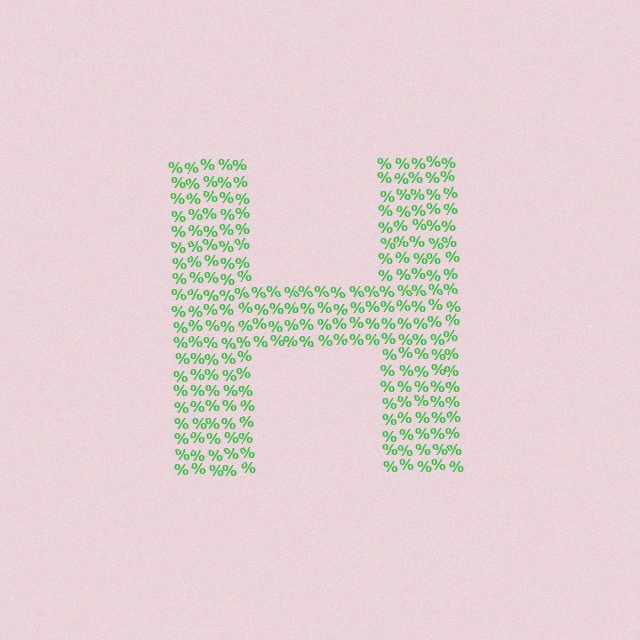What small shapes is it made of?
It is made of small percent signs.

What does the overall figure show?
The overall figure shows the letter H.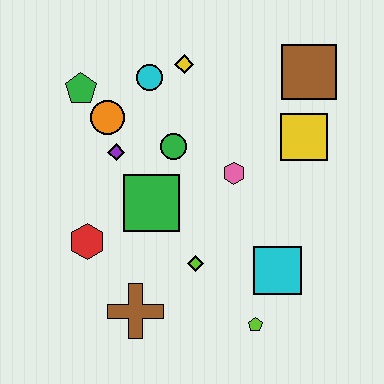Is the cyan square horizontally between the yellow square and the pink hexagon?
Yes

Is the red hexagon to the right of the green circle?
No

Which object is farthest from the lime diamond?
The brown square is farthest from the lime diamond.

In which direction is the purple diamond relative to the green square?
The purple diamond is above the green square.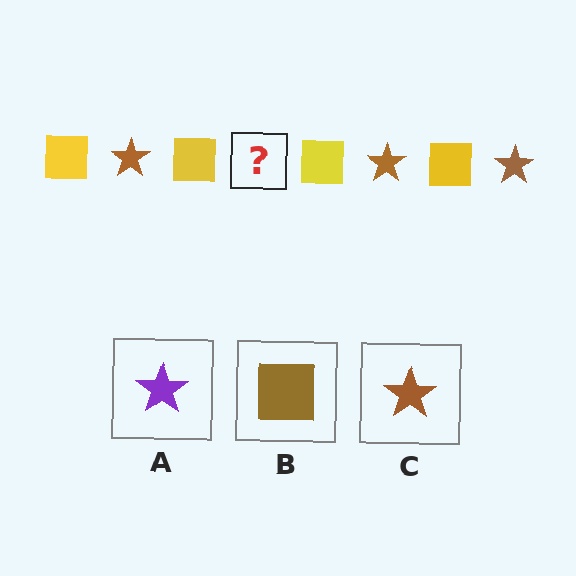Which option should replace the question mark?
Option C.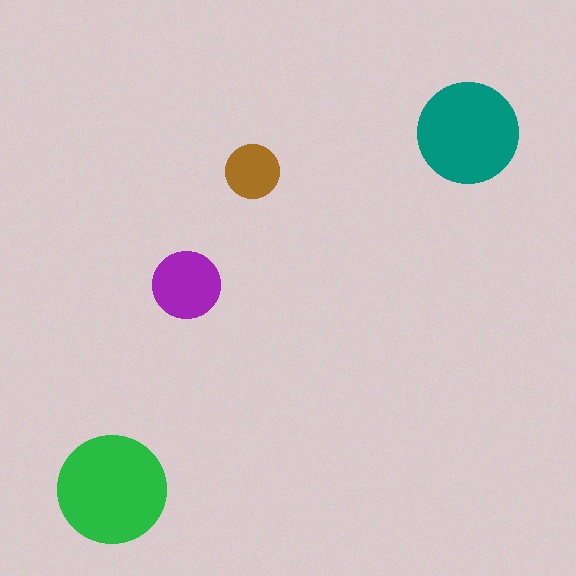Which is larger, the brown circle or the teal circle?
The teal one.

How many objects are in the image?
There are 4 objects in the image.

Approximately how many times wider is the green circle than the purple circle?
About 1.5 times wider.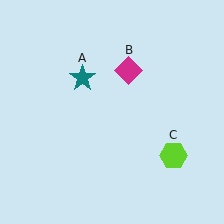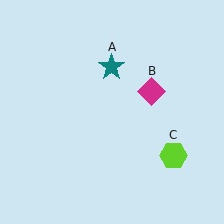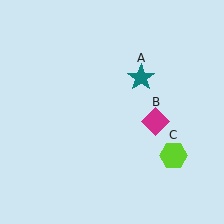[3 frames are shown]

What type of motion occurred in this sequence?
The teal star (object A), magenta diamond (object B) rotated clockwise around the center of the scene.